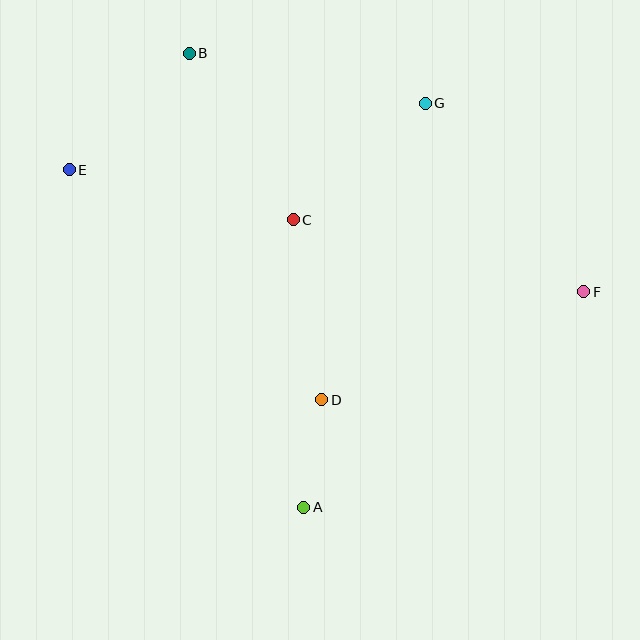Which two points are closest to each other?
Points A and D are closest to each other.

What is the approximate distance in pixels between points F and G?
The distance between F and G is approximately 246 pixels.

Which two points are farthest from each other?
Points E and F are farthest from each other.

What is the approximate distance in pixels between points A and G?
The distance between A and G is approximately 422 pixels.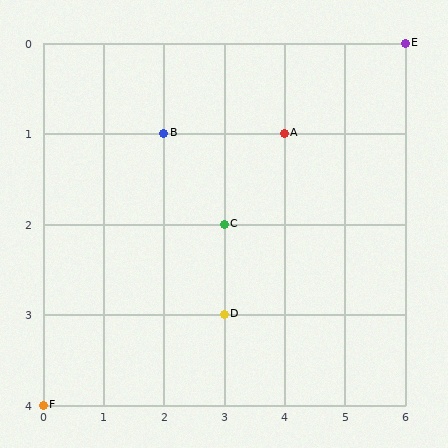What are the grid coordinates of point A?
Point A is at grid coordinates (4, 1).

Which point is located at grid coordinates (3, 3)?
Point D is at (3, 3).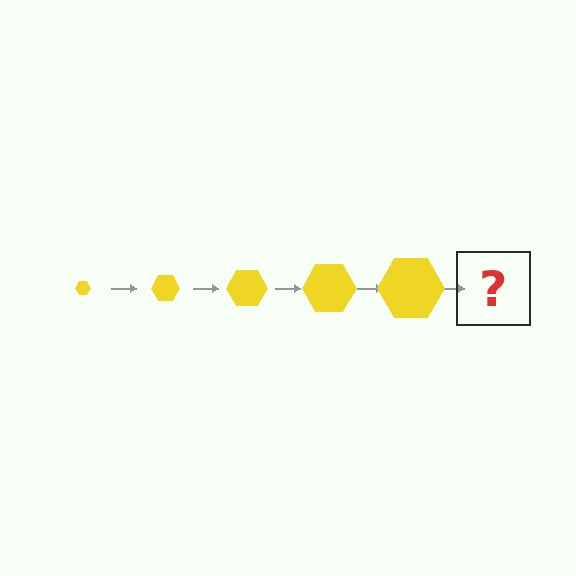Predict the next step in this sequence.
The next step is a yellow hexagon, larger than the previous one.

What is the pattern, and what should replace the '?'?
The pattern is that the hexagon gets progressively larger each step. The '?' should be a yellow hexagon, larger than the previous one.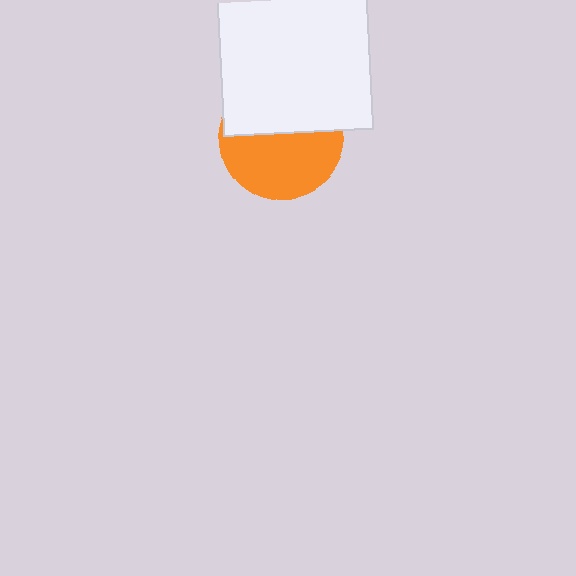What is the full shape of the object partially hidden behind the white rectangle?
The partially hidden object is an orange circle.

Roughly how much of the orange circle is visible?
About half of it is visible (roughly 55%).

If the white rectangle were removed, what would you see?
You would see the complete orange circle.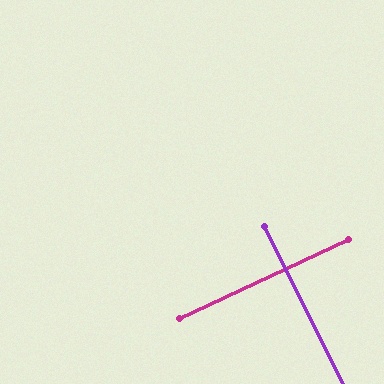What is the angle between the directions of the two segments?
Approximately 89 degrees.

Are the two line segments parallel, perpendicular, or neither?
Perpendicular — they meet at approximately 89°.